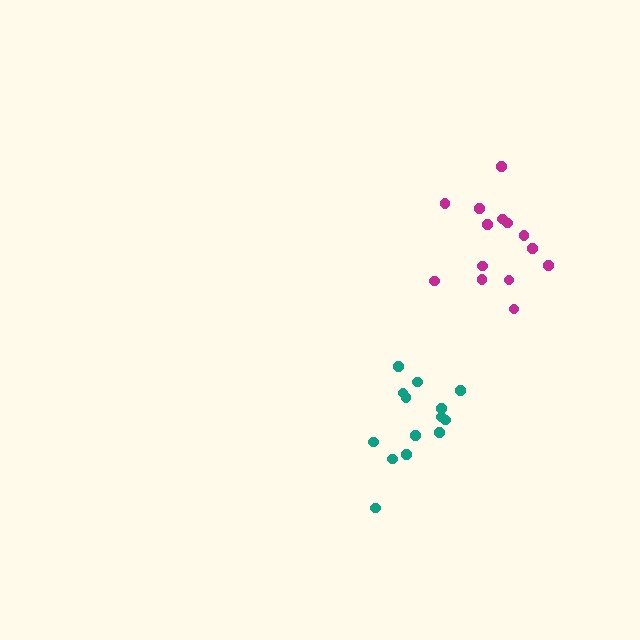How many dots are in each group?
Group 1: 14 dots, Group 2: 14 dots (28 total).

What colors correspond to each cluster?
The clusters are colored: teal, magenta.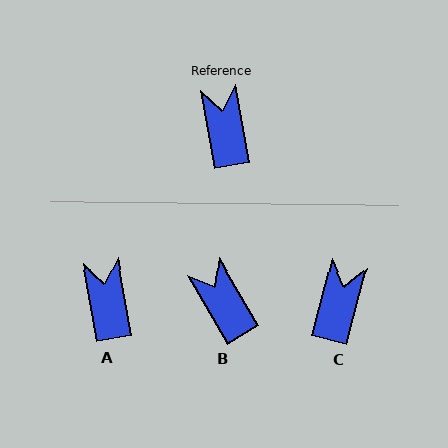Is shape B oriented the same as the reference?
No, it is off by about 21 degrees.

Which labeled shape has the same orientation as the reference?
A.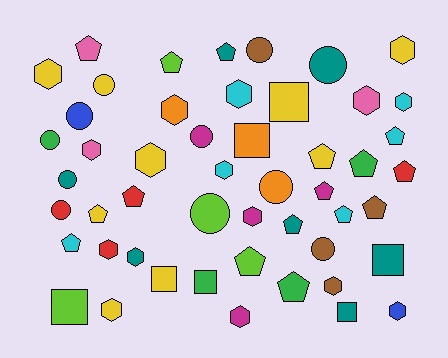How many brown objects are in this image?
There are 4 brown objects.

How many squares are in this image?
There are 7 squares.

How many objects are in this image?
There are 50 objects.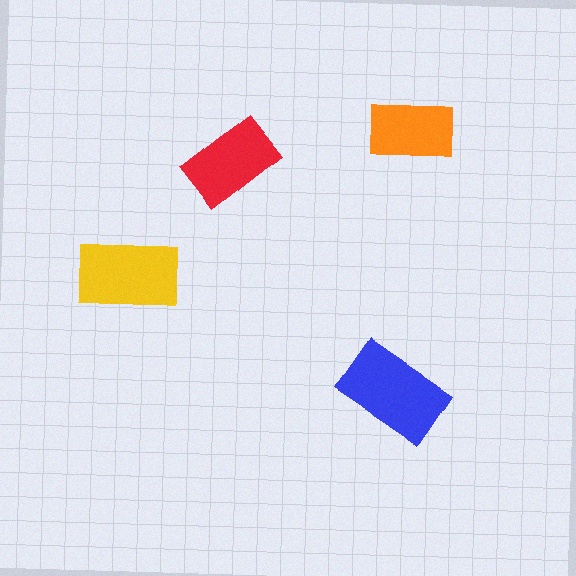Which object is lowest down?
The blue rectangle is bottommost.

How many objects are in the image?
There are 4 objects in the image.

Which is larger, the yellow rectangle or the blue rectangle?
The blue one.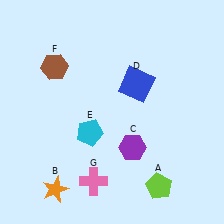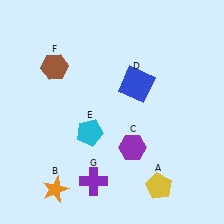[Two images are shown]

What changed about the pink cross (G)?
In Image 1, G is pink. In Image 2, it changed to purple.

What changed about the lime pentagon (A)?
In Image 1, A is lime. In Image 2, it changed to yellow.